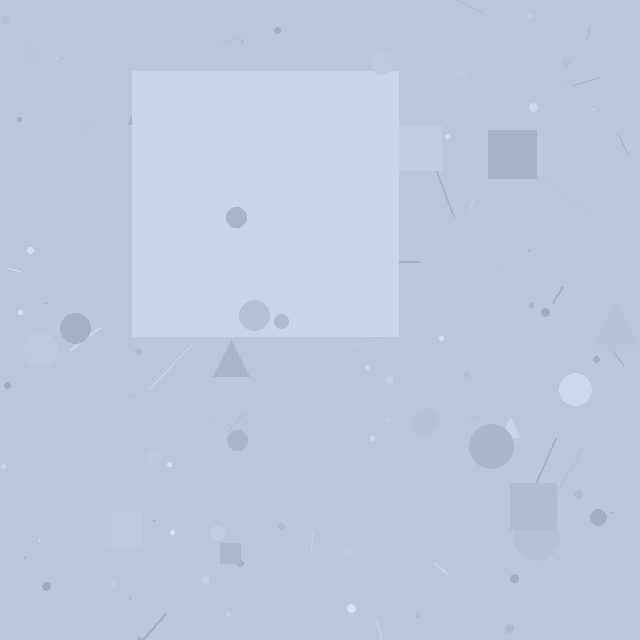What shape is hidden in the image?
A square is hidden in the image.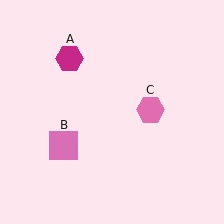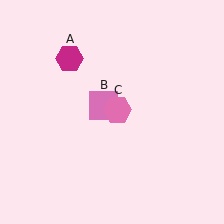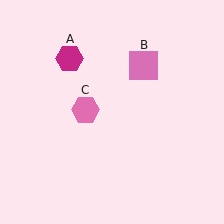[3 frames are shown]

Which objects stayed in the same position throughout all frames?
Magenta hexagon (object A) remained stationary.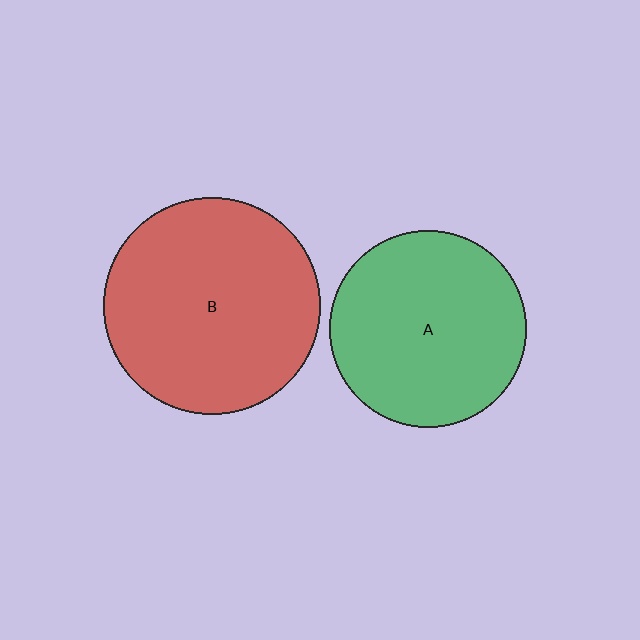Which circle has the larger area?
Circle B (red).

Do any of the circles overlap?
No, none of the circles overlap.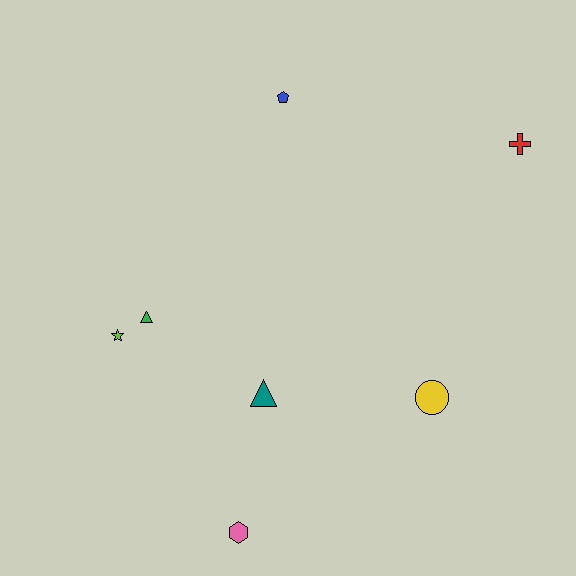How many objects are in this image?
There are 7 objects.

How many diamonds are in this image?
There are no diamonds.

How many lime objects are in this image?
There is 1 lime object.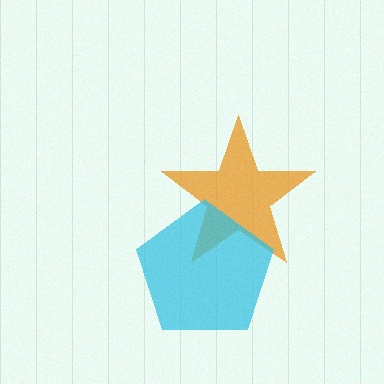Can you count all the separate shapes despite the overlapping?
Yes, there are 2 separate shapes.